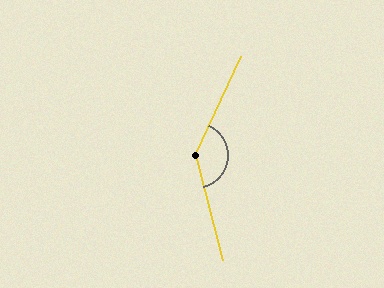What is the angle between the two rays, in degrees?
Approximately 141 degrees.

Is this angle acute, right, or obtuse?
It is obtuse.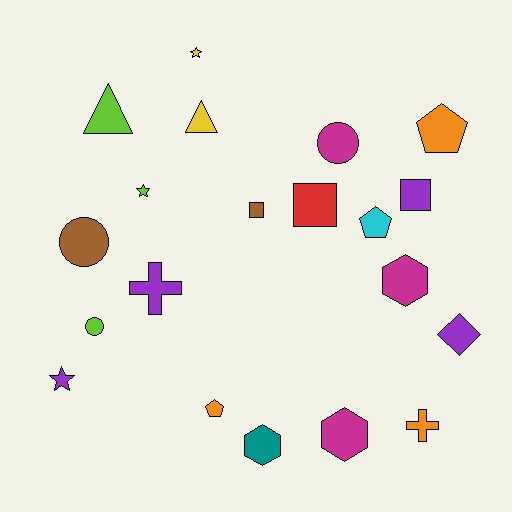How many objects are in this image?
There are 20 objects.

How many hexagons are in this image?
There are 3 hexagons.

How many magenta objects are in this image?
There are 3 magenta objects.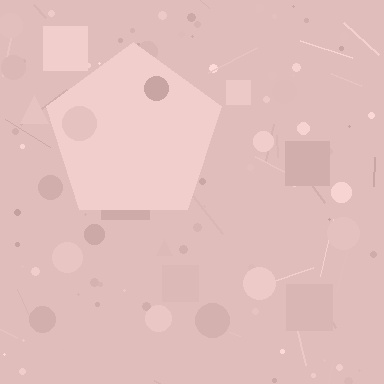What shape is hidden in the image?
A pentagon is hidden in the image.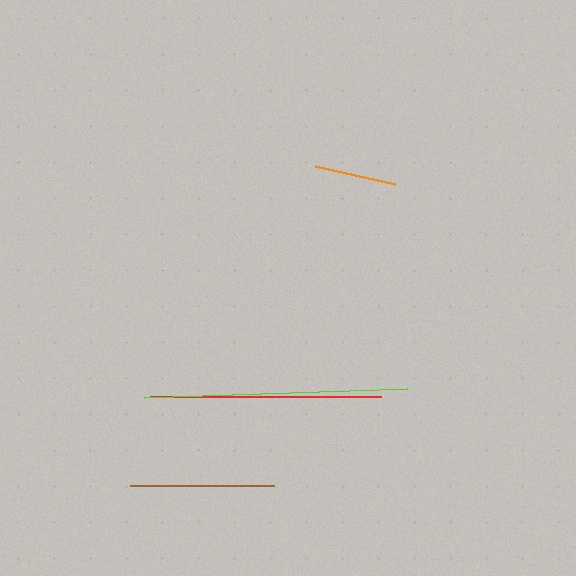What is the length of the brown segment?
The brown segment is approximately 144 pixels long.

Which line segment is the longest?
The lime line is the longest at approximately 263 pixels.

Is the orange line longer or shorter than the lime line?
The lime line is longer than the orange line.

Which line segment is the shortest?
The orange line is the shortest at approximately 81 pixels.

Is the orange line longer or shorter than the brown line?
The brown line is longer than the orange line.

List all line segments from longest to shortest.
From longest to shortest: lime, red, brown, orange.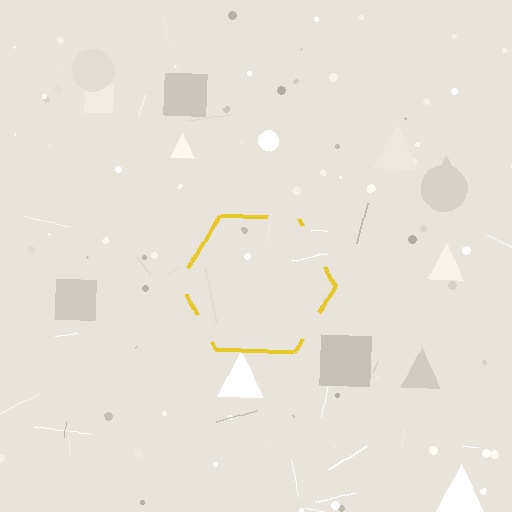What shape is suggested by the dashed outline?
The dashed outline suggests a hexagon.